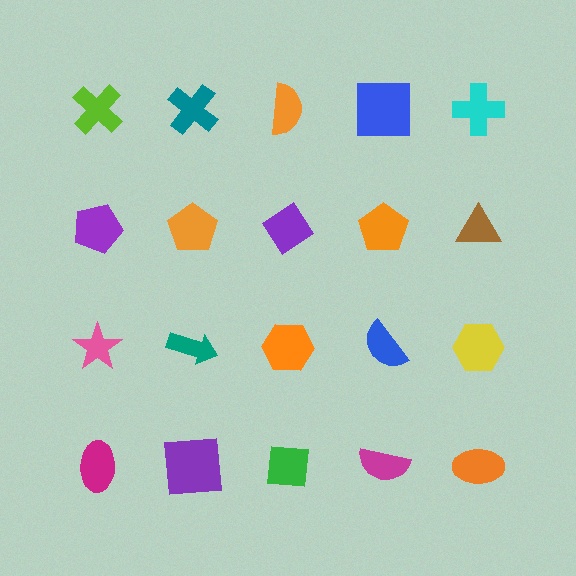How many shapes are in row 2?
5 shapes.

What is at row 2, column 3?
A purple diamond.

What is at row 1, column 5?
A cyan cross.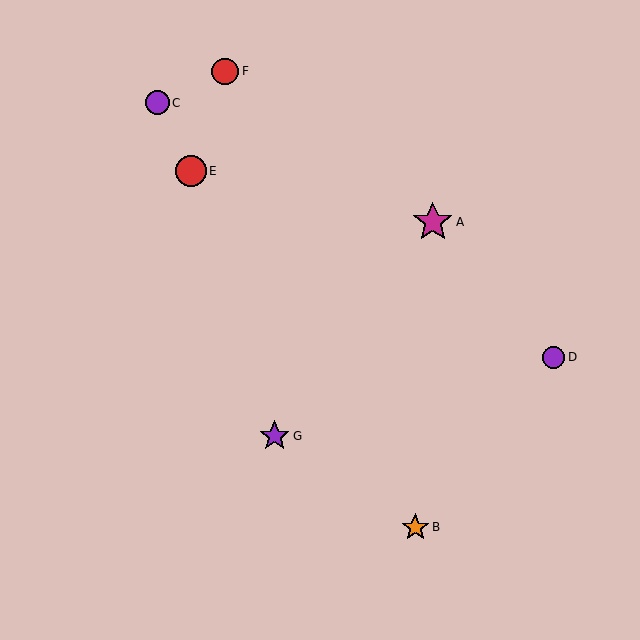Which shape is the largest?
The magenta star (labeled A) is the largest.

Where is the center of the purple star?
The center of the purple star is at (275, 436).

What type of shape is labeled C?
Shape C is a purple circle.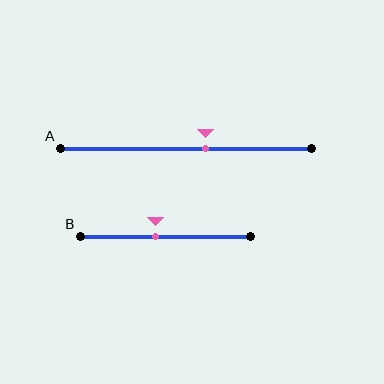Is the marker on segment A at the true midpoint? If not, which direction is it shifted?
No, the marker on segment A is shifted to the right by about 8% of the segment length.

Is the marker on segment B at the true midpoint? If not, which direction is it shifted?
No, the marker on segment B is shifted to the left by about 6% of the segment length.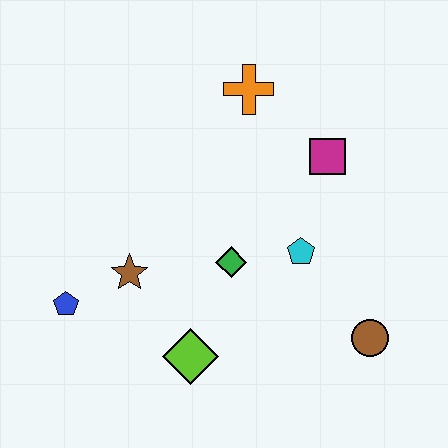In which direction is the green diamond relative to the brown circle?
The green diamond is to the left of the brown circle.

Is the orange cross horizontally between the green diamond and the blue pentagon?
No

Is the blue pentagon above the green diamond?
No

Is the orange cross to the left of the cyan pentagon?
Yes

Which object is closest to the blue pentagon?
The brown star is closest to the blue pentagon.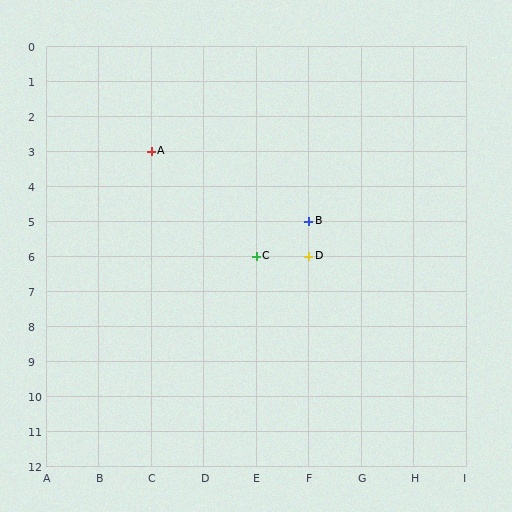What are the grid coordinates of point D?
Point D is at grid coordinates (F, 6).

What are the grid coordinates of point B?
Point B is at grid coordinates (F, 5).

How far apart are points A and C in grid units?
Points A and C are 2 columns and 3 rows apart (about 3.6 grid units diagonally).